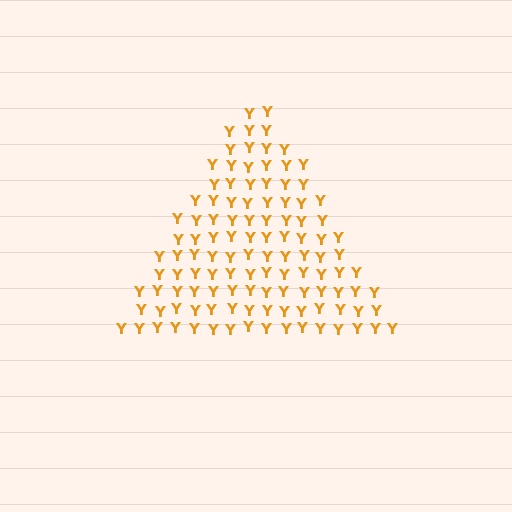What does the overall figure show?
The overall figure shows a triangle.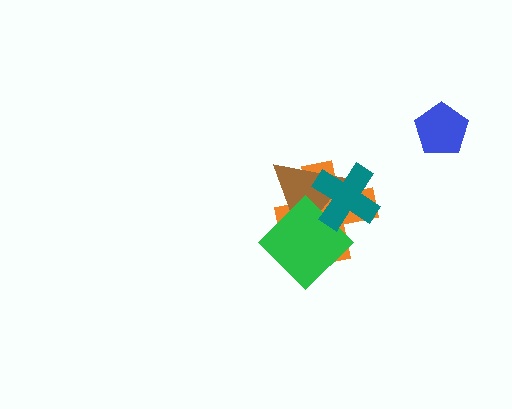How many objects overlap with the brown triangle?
3 objects overlap with the brown triangle.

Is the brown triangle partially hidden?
Yes, it is partially covered by another shape.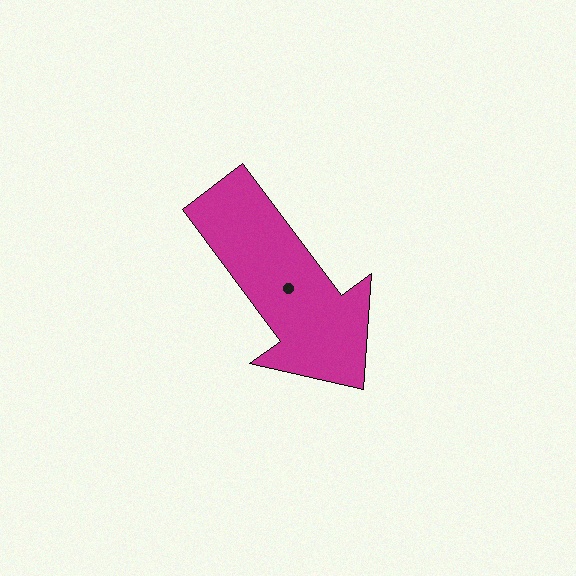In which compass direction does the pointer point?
Southeast.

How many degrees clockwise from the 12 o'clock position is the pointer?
Approximately 143 degrees.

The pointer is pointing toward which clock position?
Roughly 5 o'clock.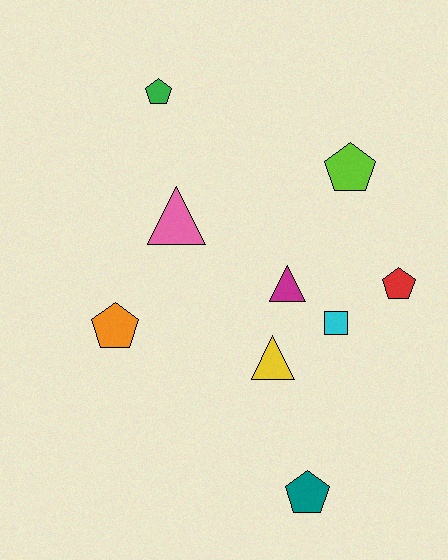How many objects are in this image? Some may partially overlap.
There are 9 objects.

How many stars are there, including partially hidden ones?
There are no stars.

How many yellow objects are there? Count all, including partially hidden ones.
There is 1 yellow object.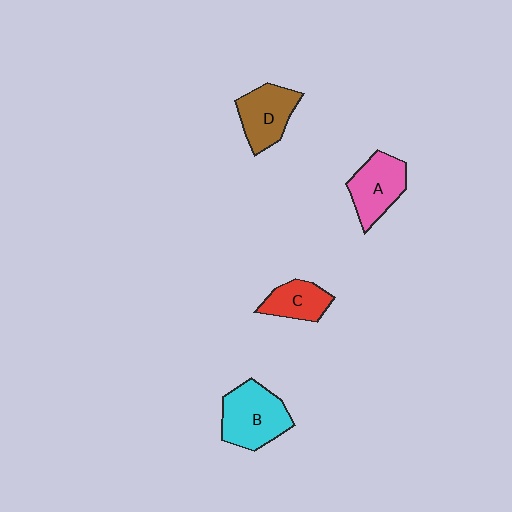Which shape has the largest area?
Shape B (cyan).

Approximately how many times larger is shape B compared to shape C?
Approximately 1.7 times.